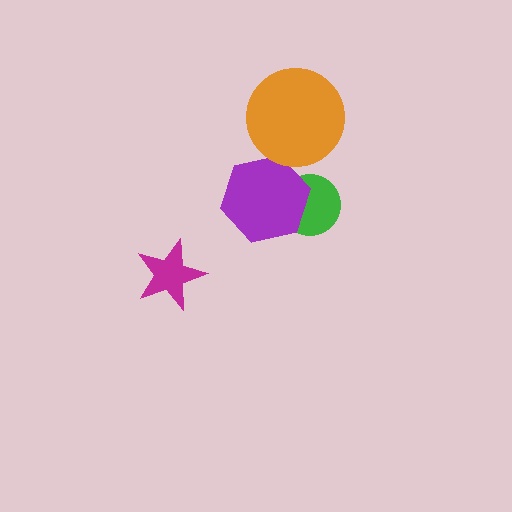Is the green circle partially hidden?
Yes, it is partially covered by another shape.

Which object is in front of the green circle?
The purple hexagon is in front of the green circle.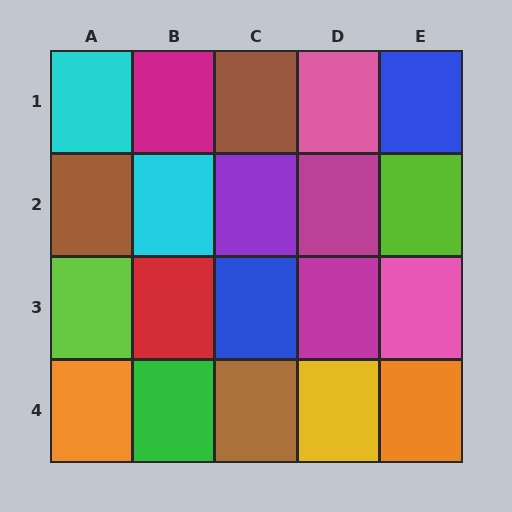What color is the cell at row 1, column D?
Pink.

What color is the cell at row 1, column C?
Brown.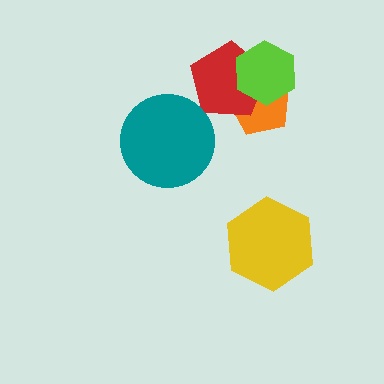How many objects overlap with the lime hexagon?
2 objects overlap with the lime hexagon.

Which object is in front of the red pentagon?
The lime hexagon is in front of the red pentagon.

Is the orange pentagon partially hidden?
Yes, it is partially covered by another shape.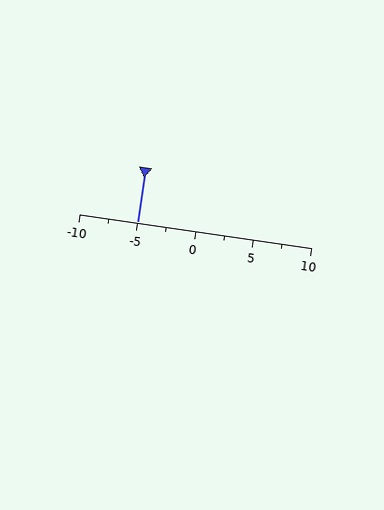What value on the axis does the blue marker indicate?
The marker indicates approximately -5.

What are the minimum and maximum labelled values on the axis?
The axis runs from -10 to 10.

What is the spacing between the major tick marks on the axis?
The major ticks are spaced 5 apart.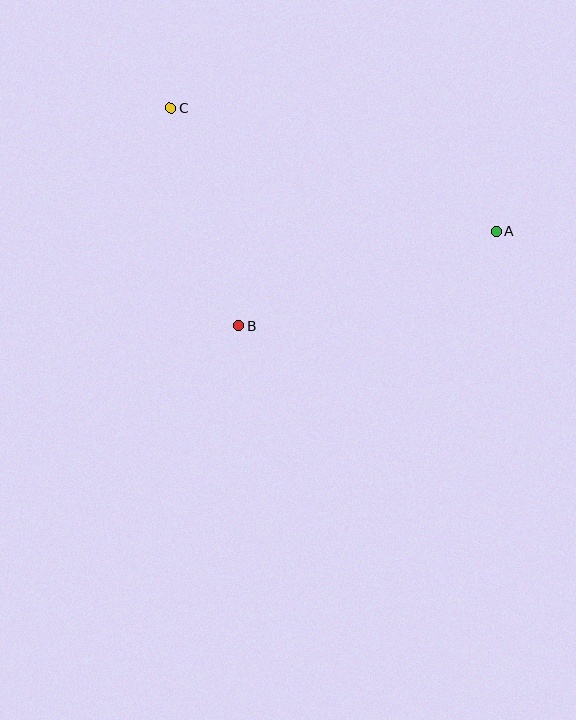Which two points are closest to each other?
Points B and C are closest to each other.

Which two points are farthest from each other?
Points A and C are farthest from each other.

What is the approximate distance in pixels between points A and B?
The distance between A and B is approximately 274 pixels.